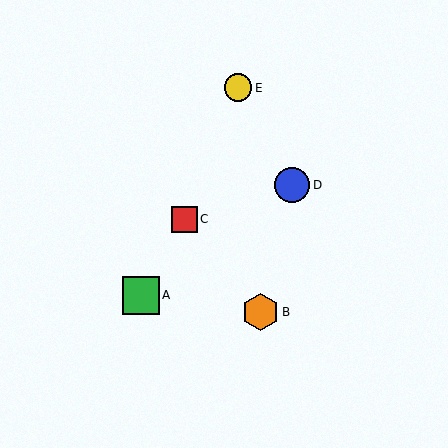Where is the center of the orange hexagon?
The center of the orange hexagon is at (261, 312).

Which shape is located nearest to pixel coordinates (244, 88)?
The yellow circle (labeled E) at (238, 88) is nearest to that location.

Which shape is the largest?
The green square (labeled A) is the largest.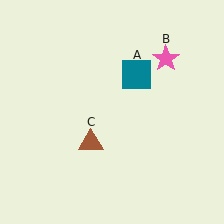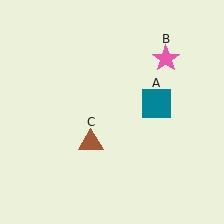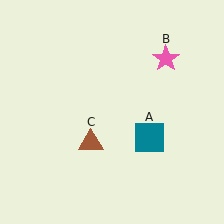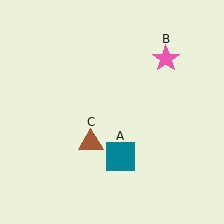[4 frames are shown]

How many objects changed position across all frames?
1 object changed position: teal square (object A).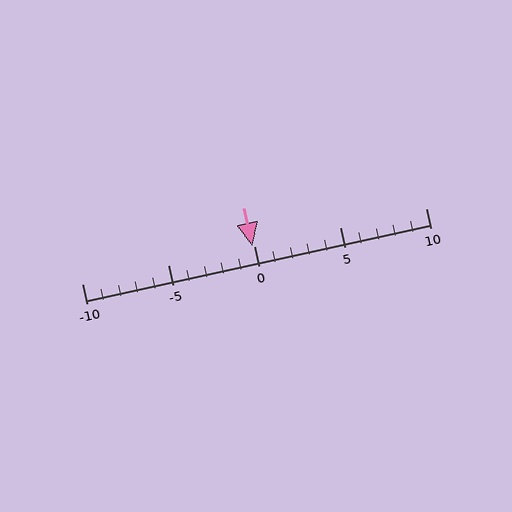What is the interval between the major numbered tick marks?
The major tick marks are spaced 5 units apart.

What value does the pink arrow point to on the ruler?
The pink arrow points to approximately 0.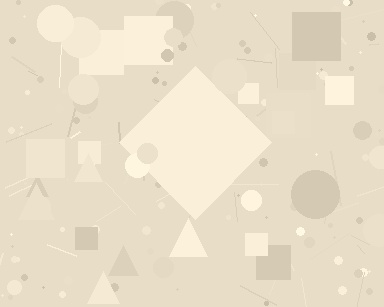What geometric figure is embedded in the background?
A diamond is embedded in the background.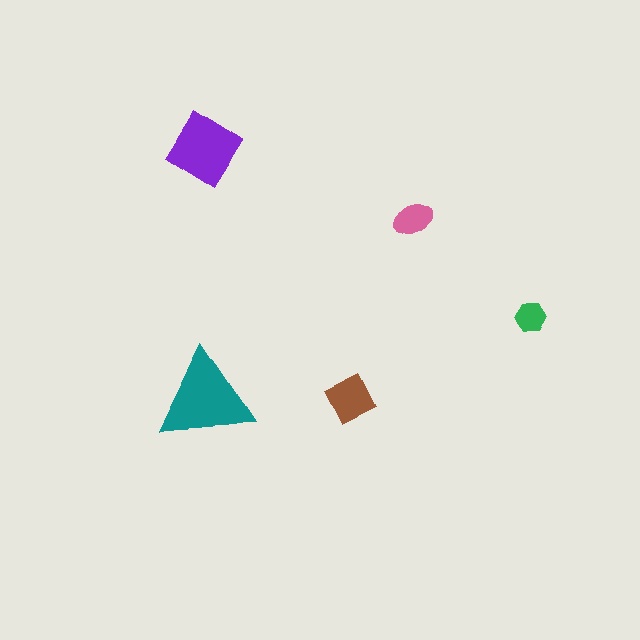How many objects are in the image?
There are 5 objects in the image.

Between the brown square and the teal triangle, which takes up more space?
The teal triangle.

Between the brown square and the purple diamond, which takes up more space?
The purple diamond.